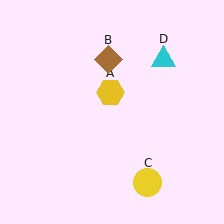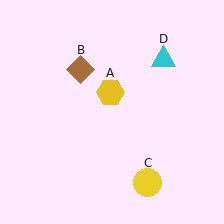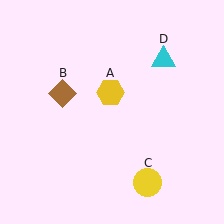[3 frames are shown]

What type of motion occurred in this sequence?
The brown diamond (object B) rotated counterclockwise around the center of the scene.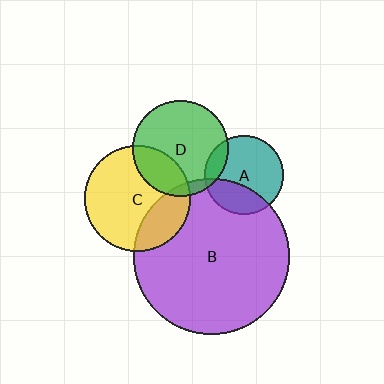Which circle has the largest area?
Circle B (purple).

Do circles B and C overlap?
Yes.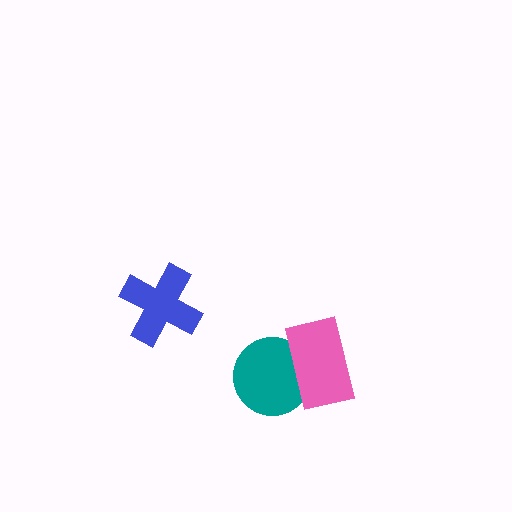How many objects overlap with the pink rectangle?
1 object overlaps with the pink rectangle.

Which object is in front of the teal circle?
The pink rectangle is in front of the teal circle.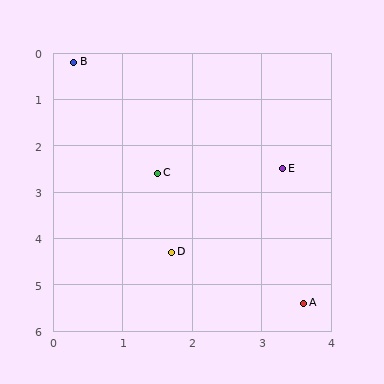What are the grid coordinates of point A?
Point A is at approximately (3.6, 5.4).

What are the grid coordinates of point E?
Point E is at approximately (3.3, 2.5).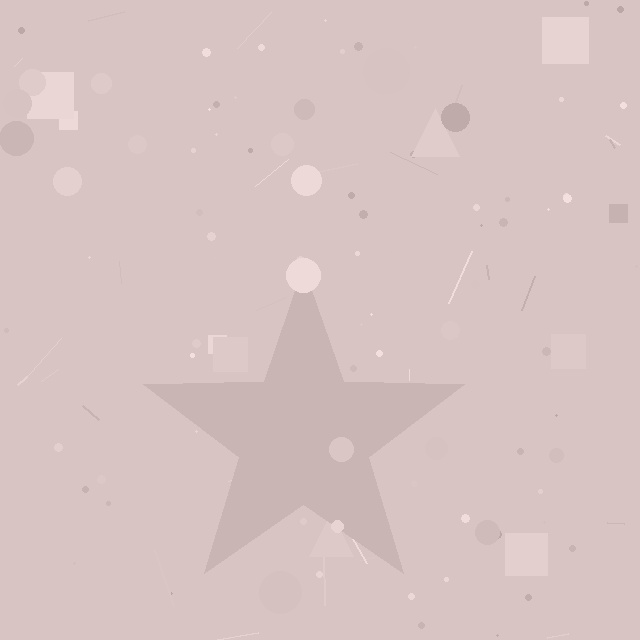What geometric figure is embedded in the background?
A star is embedded in the background.